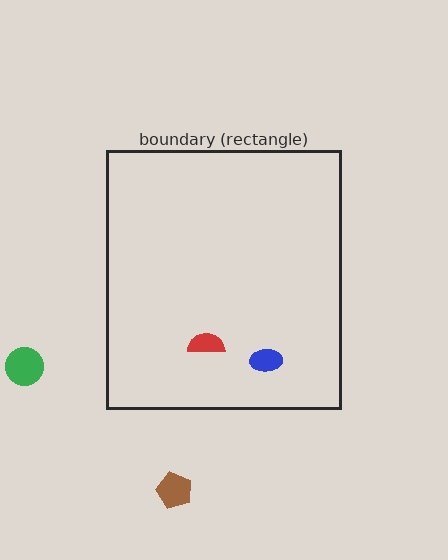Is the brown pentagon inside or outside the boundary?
Outside.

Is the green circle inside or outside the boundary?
Outside.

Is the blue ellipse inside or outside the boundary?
Inside.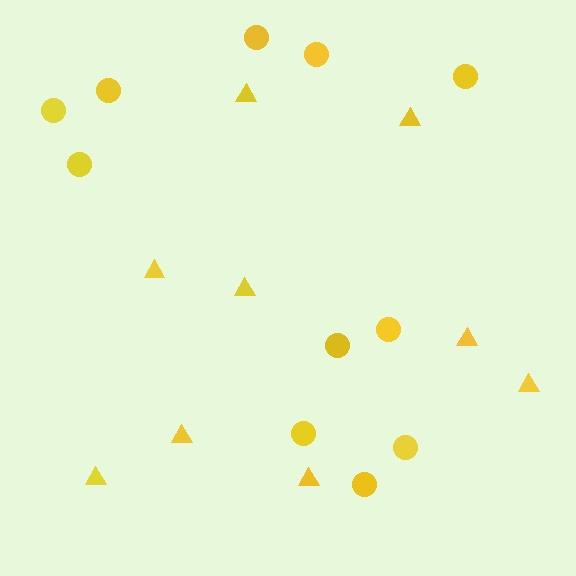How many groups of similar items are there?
There are 2 groups: one group of triangles (9) and one group of circles (11).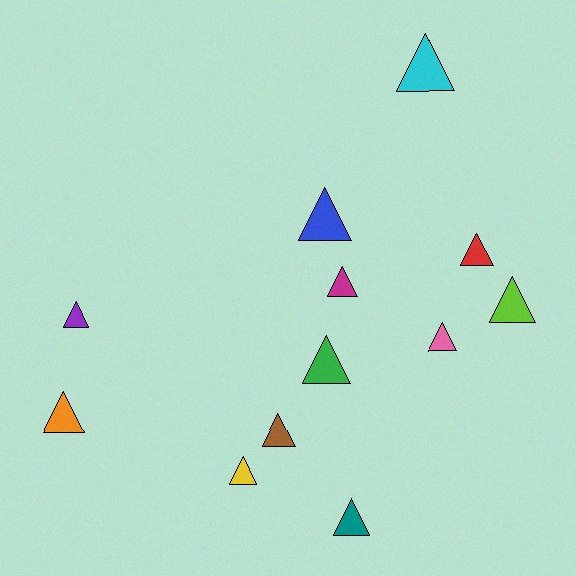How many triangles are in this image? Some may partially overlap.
There are 12 triangles.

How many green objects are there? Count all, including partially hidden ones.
There is 1 green object.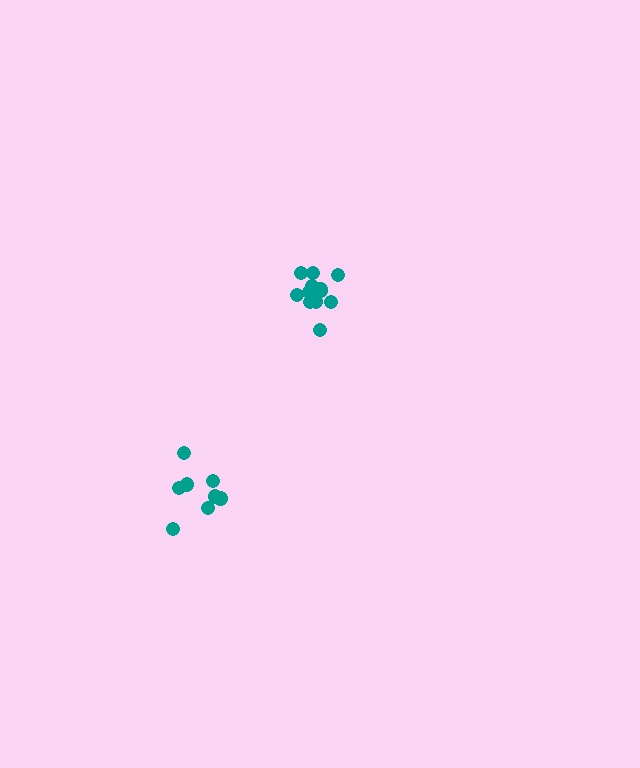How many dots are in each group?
Group 1: 13 dots, Group 2: 8 dots (21 total).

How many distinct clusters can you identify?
There are 2 distinct clusters.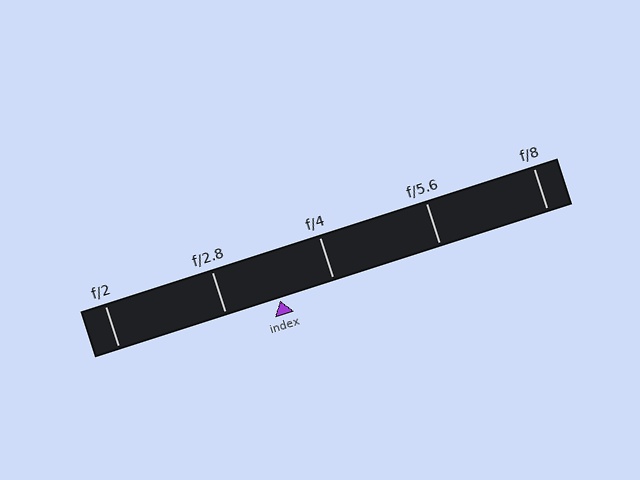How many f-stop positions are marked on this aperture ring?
There are 5 f-stop positions marked.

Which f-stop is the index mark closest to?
The index mark is closest to f/2.8.